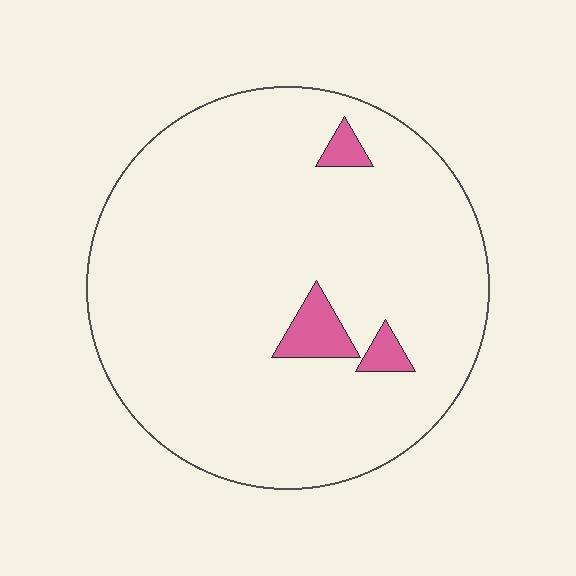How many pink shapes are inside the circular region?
3.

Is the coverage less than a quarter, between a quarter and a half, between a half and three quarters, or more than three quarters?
Less than a quarter.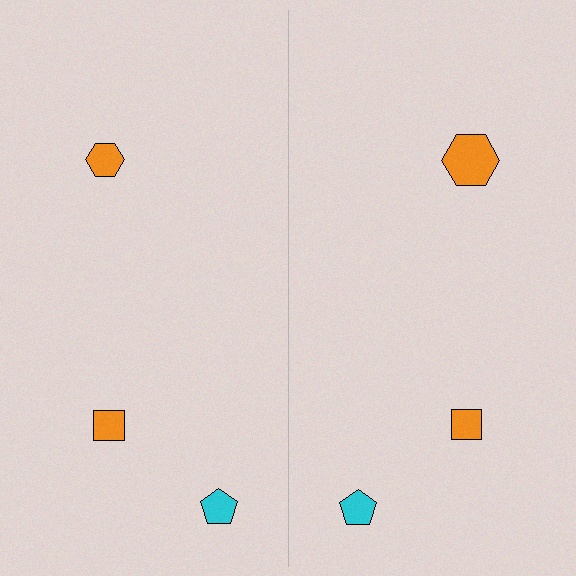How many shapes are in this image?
There are 6 shapes in this image.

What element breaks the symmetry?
The orange hexagon on the right side has a different size than its mirror counterpart.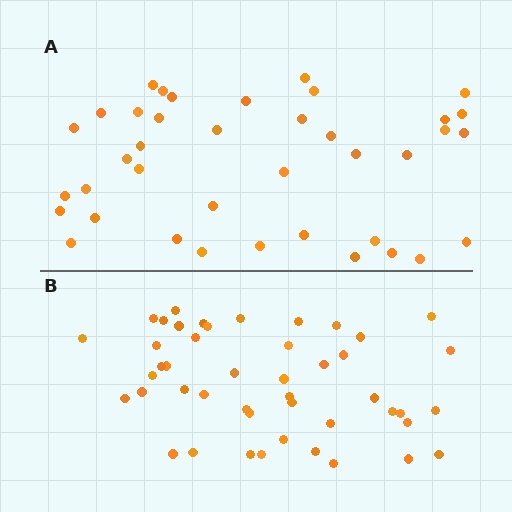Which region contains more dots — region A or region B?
Region B (the bottom region) has more dots.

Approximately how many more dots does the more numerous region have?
Region B has roughly 8 or so more dots than region A.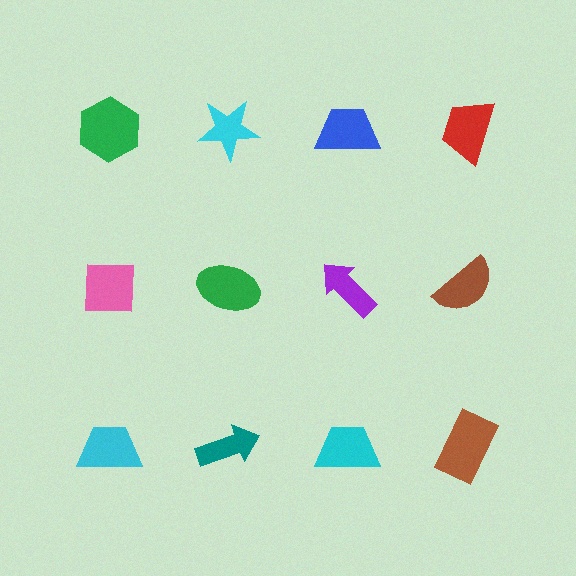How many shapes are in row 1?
4 shapes.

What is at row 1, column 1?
A green hexagon.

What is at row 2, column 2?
A green ellipse.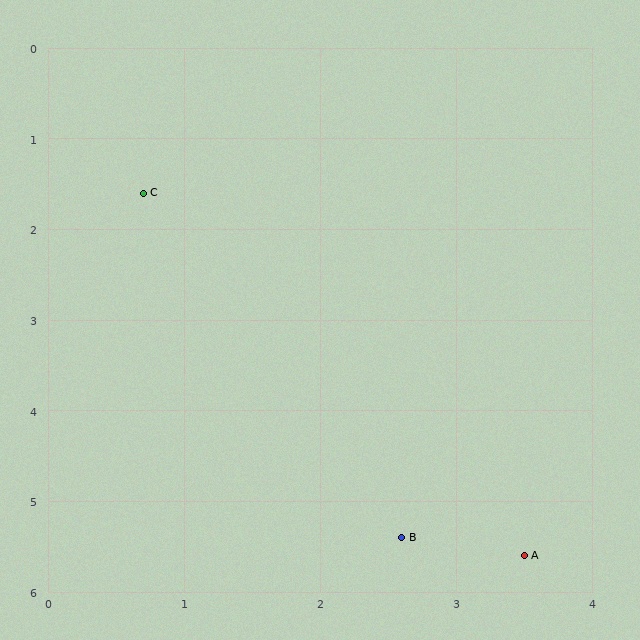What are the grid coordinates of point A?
Point A is at approximately (3.5, 5.6).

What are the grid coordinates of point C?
Point C is at approximately (0.7, 1.6).